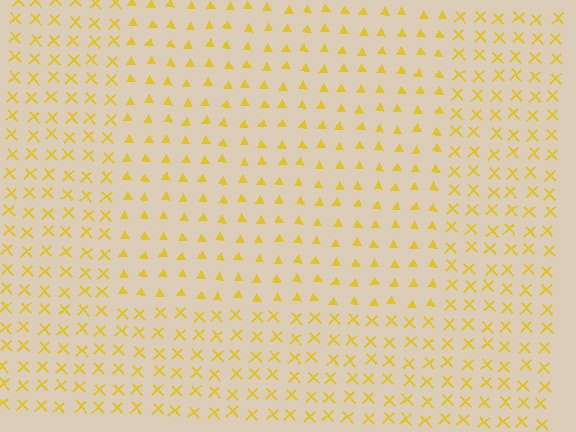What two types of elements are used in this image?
The image uses triangles inside the rectangle region and X marks outside it.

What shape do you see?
I see a rectangle.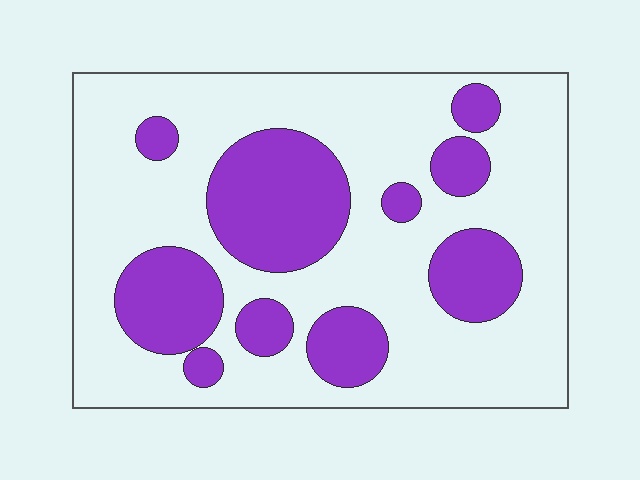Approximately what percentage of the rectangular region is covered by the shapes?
Approximately 30%.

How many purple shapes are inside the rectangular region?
10.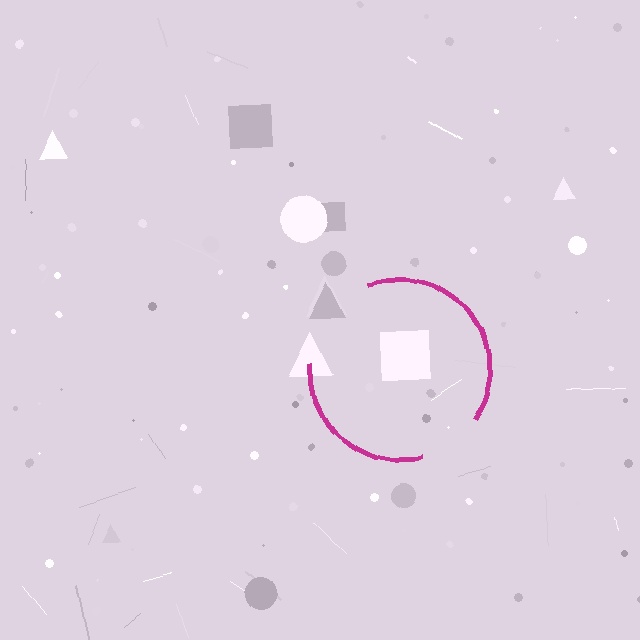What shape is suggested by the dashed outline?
The dashed outline suggests a circle.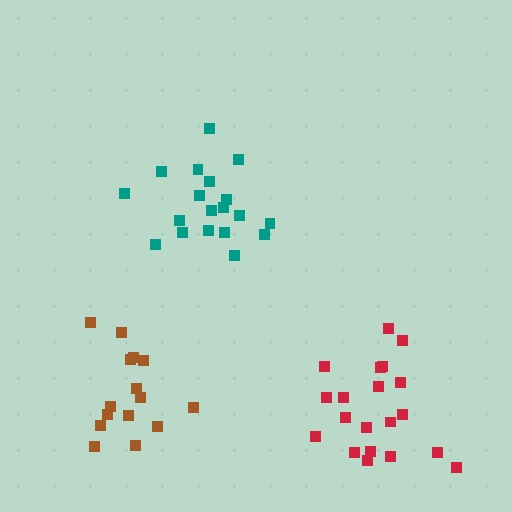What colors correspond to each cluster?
The clusters are colored: teal, brown, red.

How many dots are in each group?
Group 1: 19 dots, Group 2: 15 dots, Group 3: 20 dots (54 total).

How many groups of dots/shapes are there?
There are 3 groups.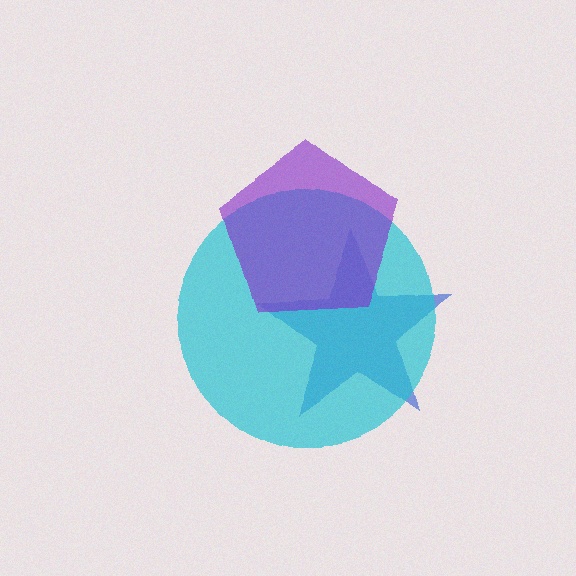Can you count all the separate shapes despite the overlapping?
Yes, there are 3 separate shapes.